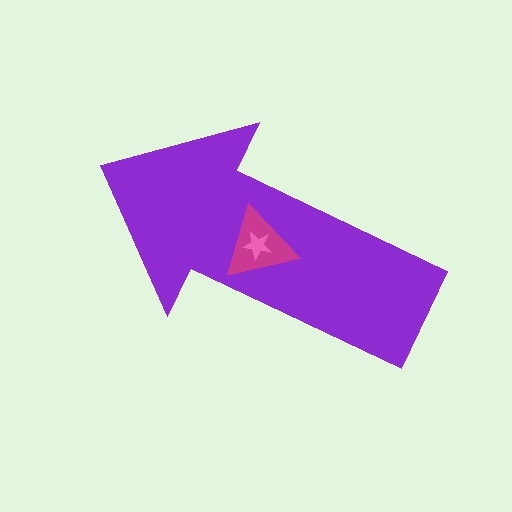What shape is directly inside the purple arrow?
The magenta triangle.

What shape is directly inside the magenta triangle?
The pink star.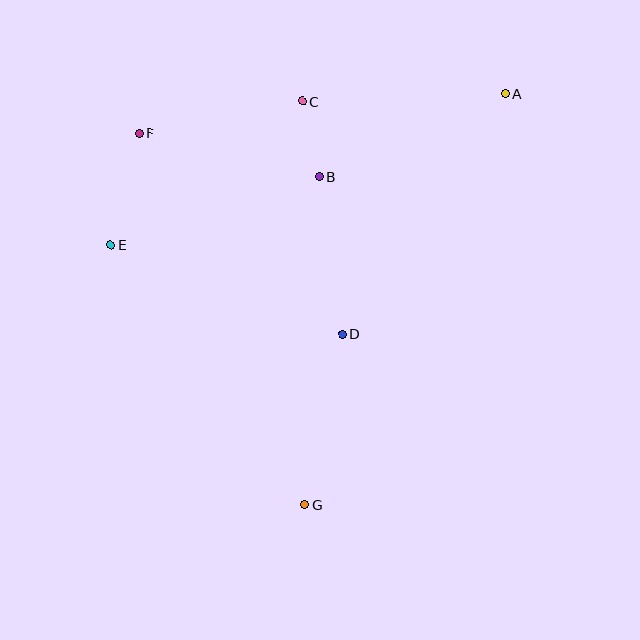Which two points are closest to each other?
Points B and C are closest to each other.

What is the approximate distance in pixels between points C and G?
The distance between C and G is approximately 403 pixels.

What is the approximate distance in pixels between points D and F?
The distance between D and F is approximately 285 pixels.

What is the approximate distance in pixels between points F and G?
The distance between F and G is approximately 407 pixels.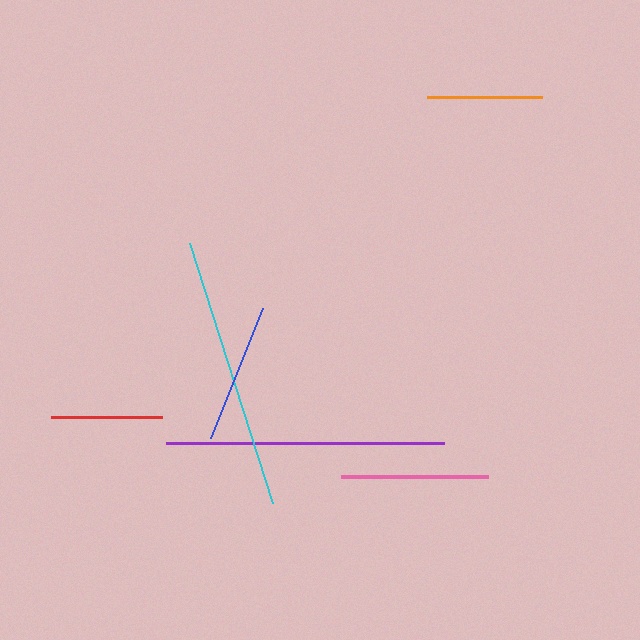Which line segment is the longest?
The purple line is the longest at approximately 278 pixels.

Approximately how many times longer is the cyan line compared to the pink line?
The cyan line is approximately 1.9 times the length of the pink line.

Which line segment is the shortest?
The red line is the shortest at approximately 110 pixels.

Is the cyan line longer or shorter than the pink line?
The cyan line is longer than the pink line.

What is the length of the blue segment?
The blue segment is approximately 140 pixels long.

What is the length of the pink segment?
The pink segment is approximately 147 pixels long.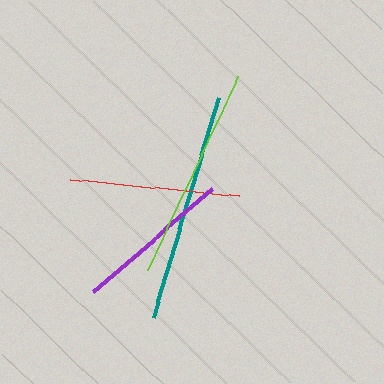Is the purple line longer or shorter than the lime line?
The lime line is longer than the purple line.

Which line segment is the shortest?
The purple line is the shortest at approximately 158 pixels.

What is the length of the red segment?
The red segment is approximately 169 pixels long.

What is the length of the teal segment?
The teal segment is approximately 229 pixels long.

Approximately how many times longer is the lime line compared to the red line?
The lime line is approximately 1.3 times the length of the red line.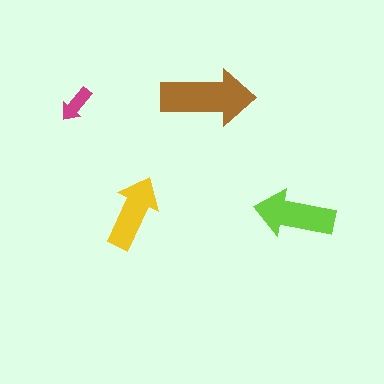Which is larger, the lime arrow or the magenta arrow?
The lime one.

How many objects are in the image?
There are 4 objects in the image.